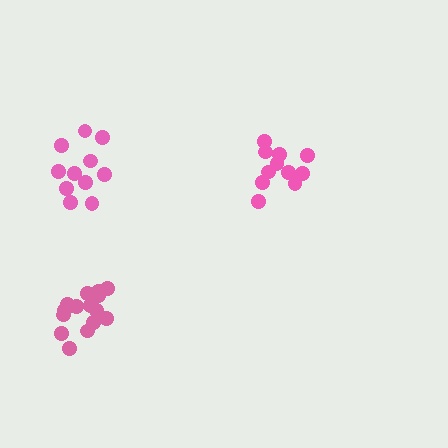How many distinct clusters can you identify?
There are 3 distinct clusters.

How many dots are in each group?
Group 1: 11 dots, Group 2: 11 dots, Group 3: 15 dots (37 total).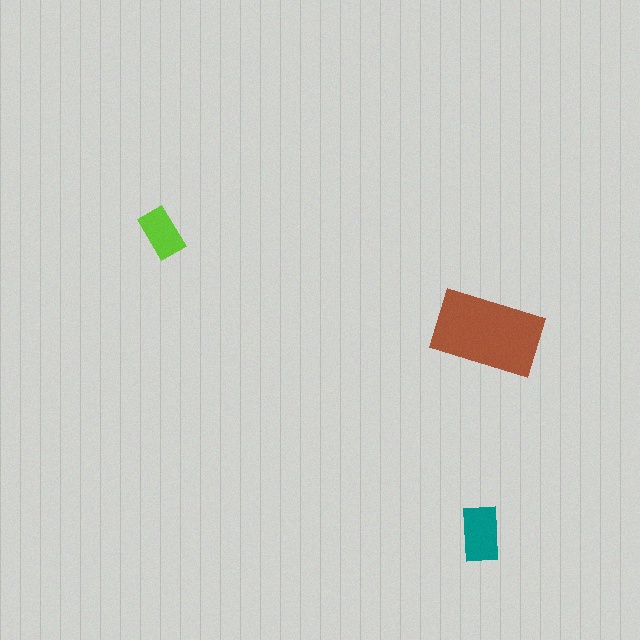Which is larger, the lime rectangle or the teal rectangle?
The teal one.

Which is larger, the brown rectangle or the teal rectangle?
The brown one.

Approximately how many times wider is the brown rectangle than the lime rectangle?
About 2 times wider.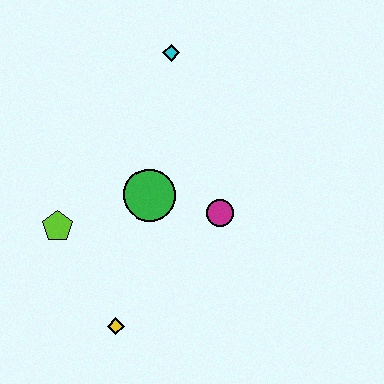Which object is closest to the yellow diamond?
The lime pentagon is closest to the yellow diamond.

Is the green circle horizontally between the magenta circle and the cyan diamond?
No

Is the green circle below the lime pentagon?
No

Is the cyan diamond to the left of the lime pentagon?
No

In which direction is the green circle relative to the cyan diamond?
The green circle is below the cyan diamond.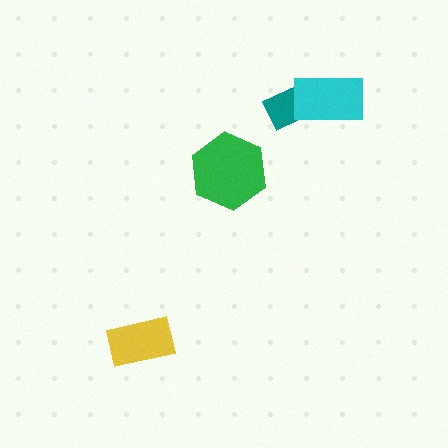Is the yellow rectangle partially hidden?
No, no other shape covers it.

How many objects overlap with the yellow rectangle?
0 objects overlap with the yellow rectangle.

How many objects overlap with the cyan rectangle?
1 object overlaps with the cyan rectangle.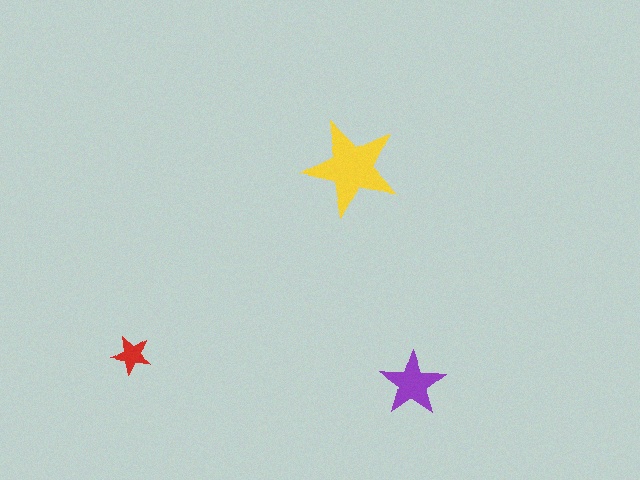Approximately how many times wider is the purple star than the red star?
About 1.5 times wider.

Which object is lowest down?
The purple star is bottommost.